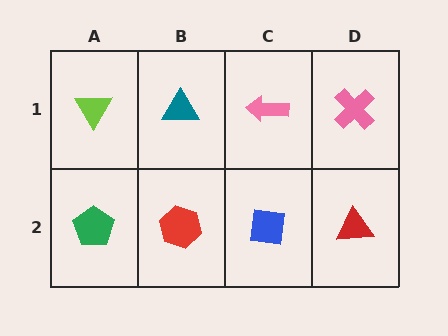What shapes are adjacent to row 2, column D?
A pink cross (row 1, column D), a blue square (row 2, column C).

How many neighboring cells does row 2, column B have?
3.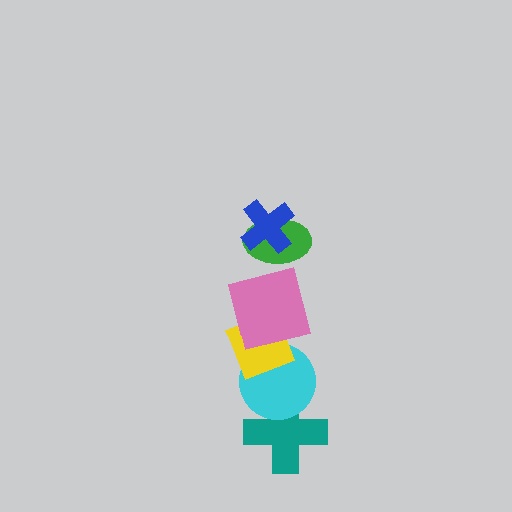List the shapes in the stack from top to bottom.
From top to bottom: the blue cross, the green ellipse, the pink square, the yellow diamond, the cyan circle, the teal cross.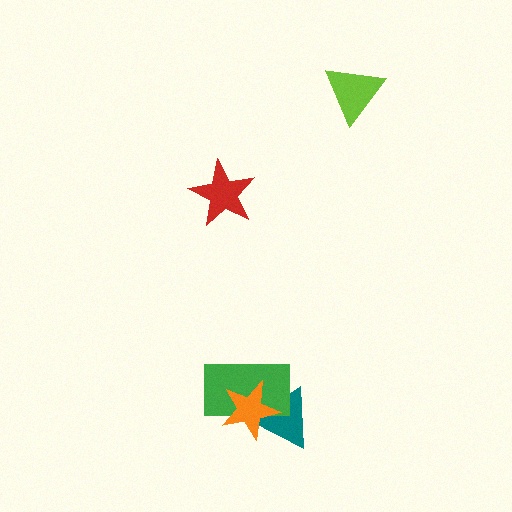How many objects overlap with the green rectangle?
2 objects overlap with the green rectangle.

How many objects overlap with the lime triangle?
0 objects overlap with the lime triangle.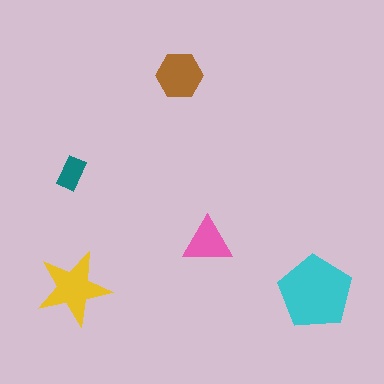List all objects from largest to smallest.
The cyan pentagon, the yellow star, the brown hexagon, the pink triangle, the teal rectangle.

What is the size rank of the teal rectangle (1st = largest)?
5th.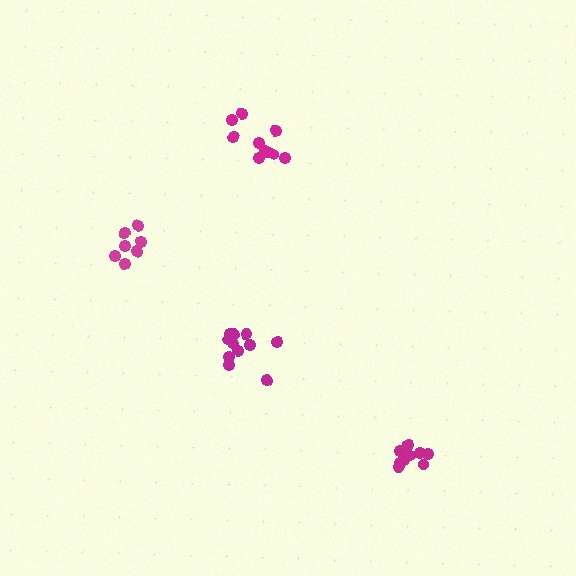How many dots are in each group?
Group 1: 7 dots, Group 2: 10 dots, Group 3: 10 dots, Group 4: 11 dots (38 total).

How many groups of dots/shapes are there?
There are 4 groups.